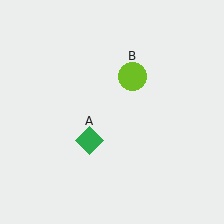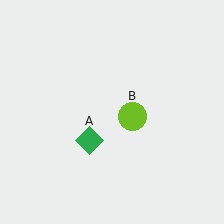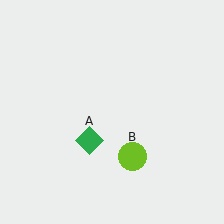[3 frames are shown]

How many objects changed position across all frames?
1 object changed position: lime circle (object B).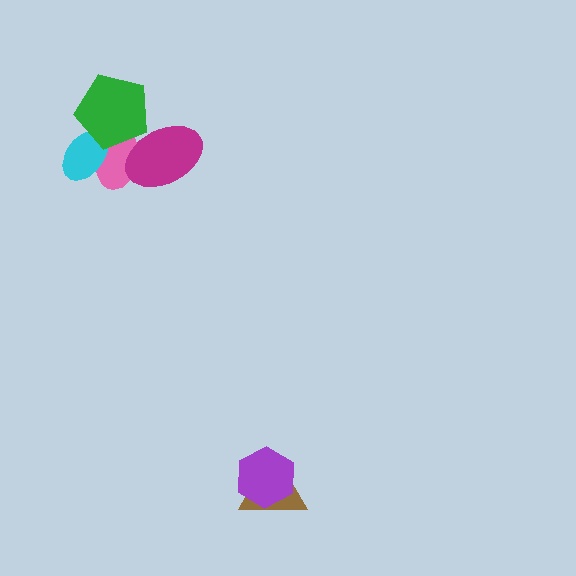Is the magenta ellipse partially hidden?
No, no other shape covers it.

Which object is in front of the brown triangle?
The purple hexagon is in front of the brown triangle.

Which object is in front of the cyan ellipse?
The green pentagon is in front of the cyan ellipse.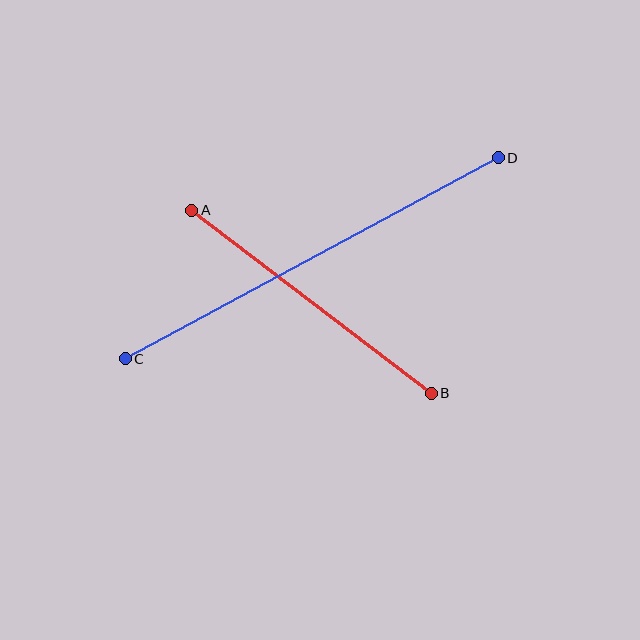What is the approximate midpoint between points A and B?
The midpoint is at approximately (311, 302) pixels.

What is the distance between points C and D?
The distance is approximately 424 pixels.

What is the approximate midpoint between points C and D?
The midpoint is at approximately (312, 258) pixels.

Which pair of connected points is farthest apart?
Points C and D are farthest apart.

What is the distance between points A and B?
The distance is approximately 301 pixels.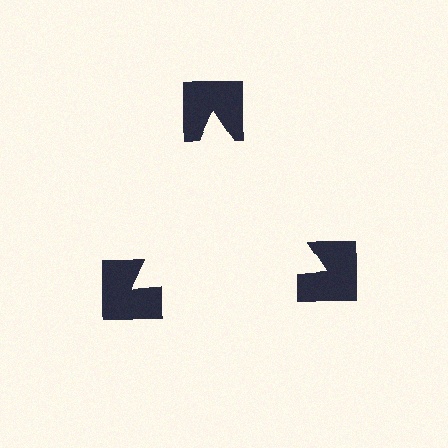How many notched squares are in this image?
There are 3 — one at each vertex of the illusory triangle.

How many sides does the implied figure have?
3 sides.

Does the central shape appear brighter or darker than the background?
It typically appears slightly brighter than the background, even though no actual brightness change is drawn.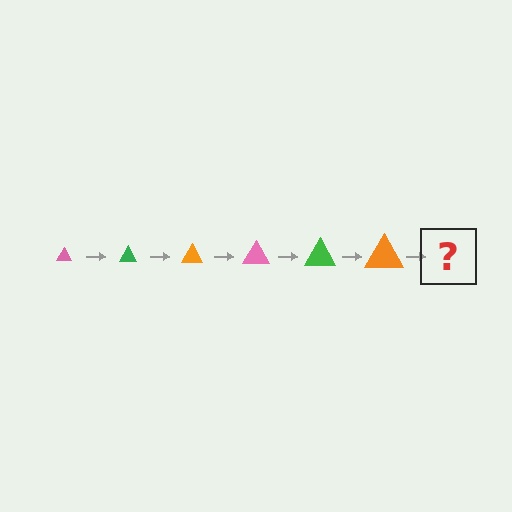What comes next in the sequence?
The next element should be a pink triangle, larger than the previous one.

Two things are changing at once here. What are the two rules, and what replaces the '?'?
The two rules are that the triangle grows larger each step and the color cycles through pink, green, and orange. The '?' should be a pink triangle, larger than the previous one.